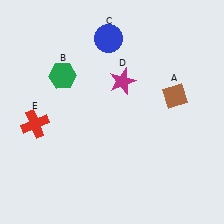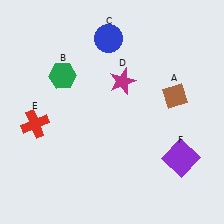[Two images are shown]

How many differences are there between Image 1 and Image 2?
There is 1 difference between the two images.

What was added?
A purple square (F) was added in Image 2.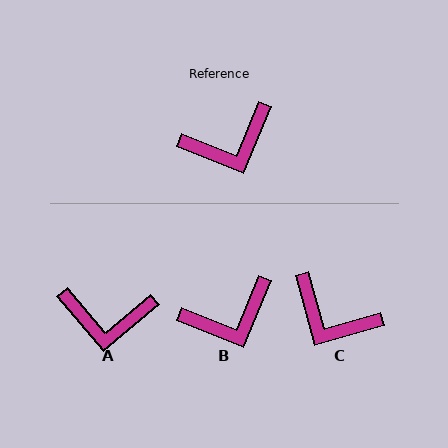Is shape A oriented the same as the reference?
No, it is off by about 27 degrees.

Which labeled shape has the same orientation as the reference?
B.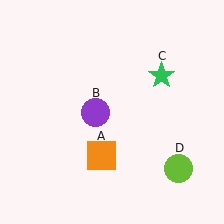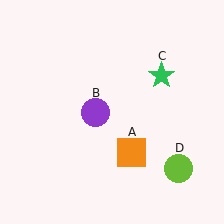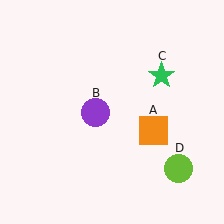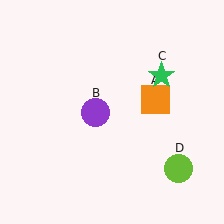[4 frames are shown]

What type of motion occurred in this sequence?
The orange square (object A) rotated counterclockwise around the center of the scene.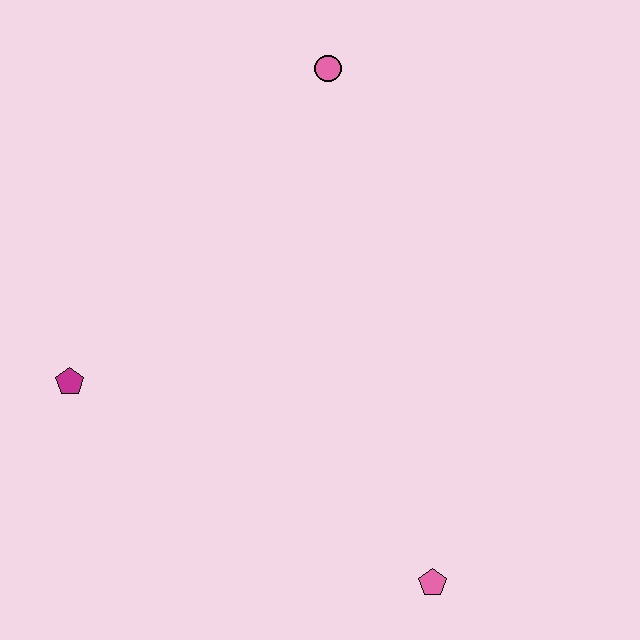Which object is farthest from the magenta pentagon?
The pink pentagon is farthest from the magenta pentagon.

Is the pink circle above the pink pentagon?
Yes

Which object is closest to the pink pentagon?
The magenta pentagon is closest to the pink pentagon.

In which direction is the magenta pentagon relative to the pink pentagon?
The magenta pentagon is to the left of the pink pentagon.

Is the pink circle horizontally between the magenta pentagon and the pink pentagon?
Yes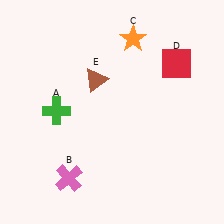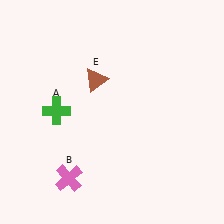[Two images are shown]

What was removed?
The red square (D), the orange star (C) were removed in Image 2.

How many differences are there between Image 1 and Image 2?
There are 2 differences between the two images.